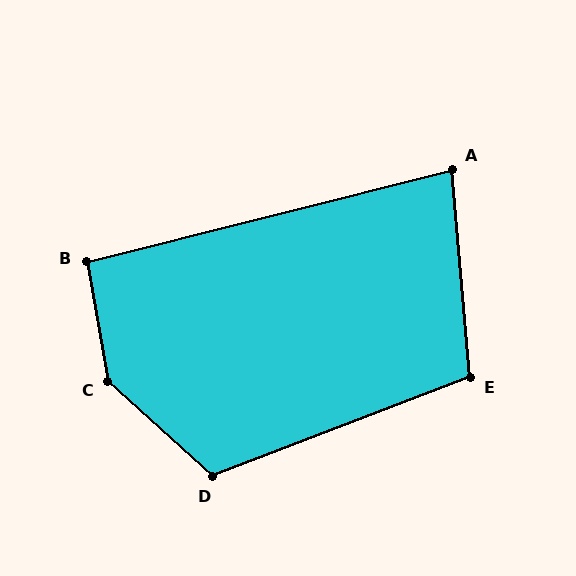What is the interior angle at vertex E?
Approximately 106 degrees (obtuse).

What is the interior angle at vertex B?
Approximately 94 degrees (approximately right).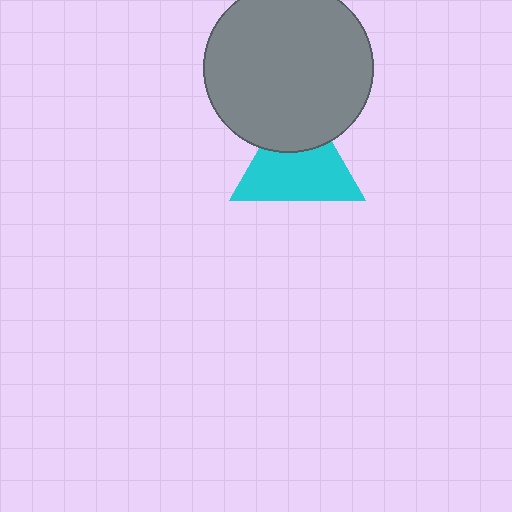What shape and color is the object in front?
The object in front is a gray circle.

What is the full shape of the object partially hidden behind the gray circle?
The partially hidden object is a cyan triangle.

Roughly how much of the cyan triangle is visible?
Most of it is visible (roughly 68%).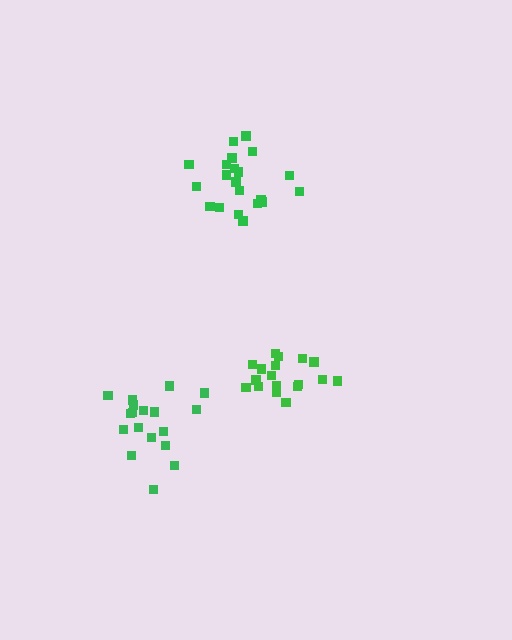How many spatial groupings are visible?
There are 3 spatial groupings.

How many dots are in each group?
Group 1: 18 dots, Group 2: 21 dots, Group 3: 18 dots (57 total).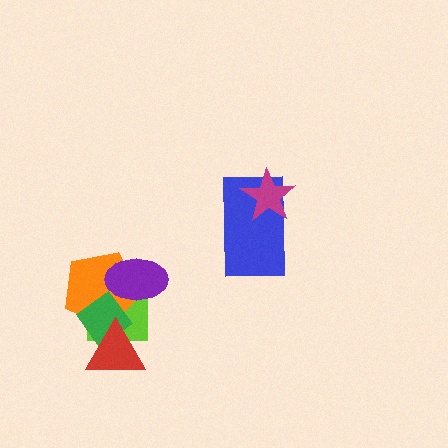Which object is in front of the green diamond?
The red triangle is in front of the green diamond.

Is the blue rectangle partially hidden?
Yes, it is partially covered by another shape.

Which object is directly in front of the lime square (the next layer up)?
The orange pentagon is directly in front of the lime square.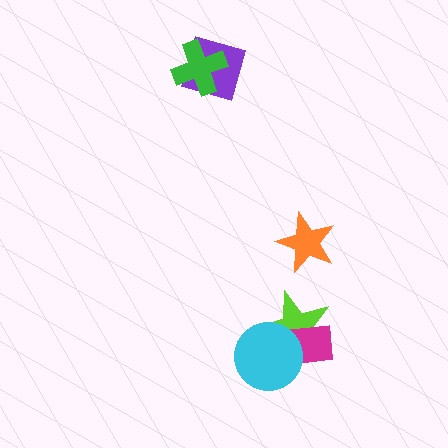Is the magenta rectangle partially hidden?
Yes, it is partially covered by another shape.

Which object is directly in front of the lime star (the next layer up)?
The magenta rectangle is directly in front of the lime star.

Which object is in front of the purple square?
The green cross is in front of the purple square.